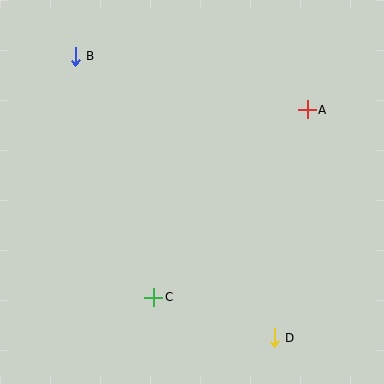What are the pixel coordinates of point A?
Point A is at (307, 110).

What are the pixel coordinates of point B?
Point B is at (75, 56).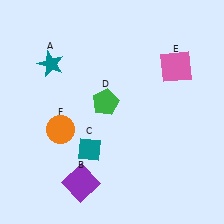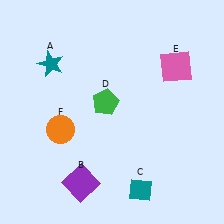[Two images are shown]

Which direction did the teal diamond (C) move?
The teal diamond (C) moved right.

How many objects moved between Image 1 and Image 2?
1 object moved between the two images.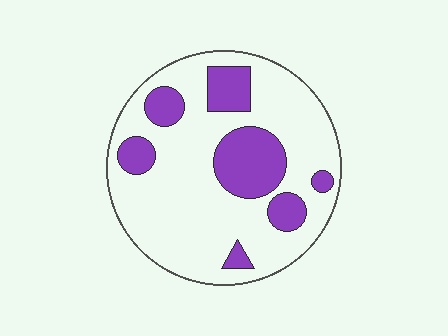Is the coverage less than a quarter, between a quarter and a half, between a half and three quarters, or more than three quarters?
Between a quarter and a half.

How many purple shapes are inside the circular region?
7.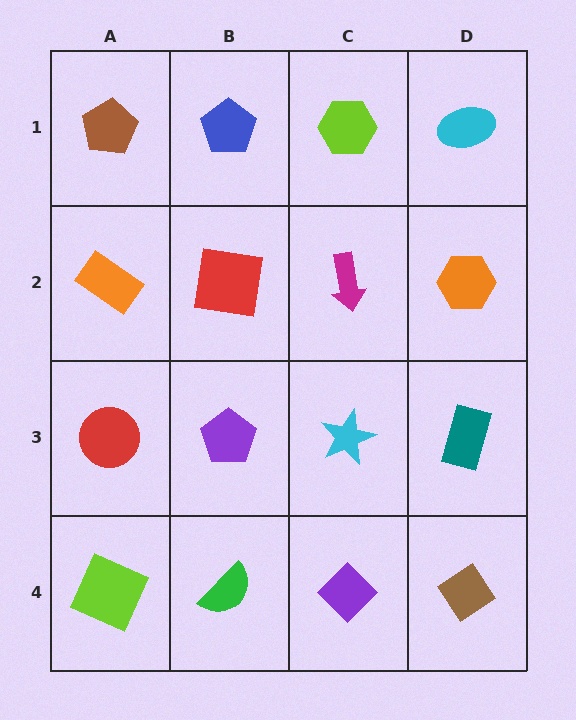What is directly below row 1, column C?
A magenta arrow.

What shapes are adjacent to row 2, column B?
A blue pentagon (row 1, column B), a purple pentagon (row 3, column B), an orange rectangle (row 2, column A), a magenta arrow (row 2, column C).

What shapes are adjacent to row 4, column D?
A teal rectangle (row 3, column D), a purple diamond (row 4, column C).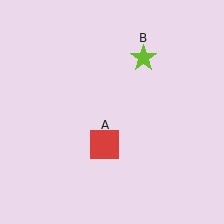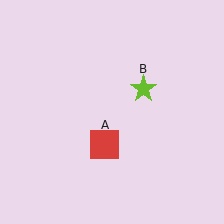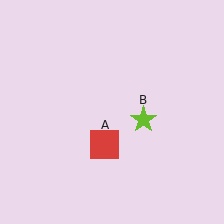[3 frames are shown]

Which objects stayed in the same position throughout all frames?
Red square (object A) remained stationary.